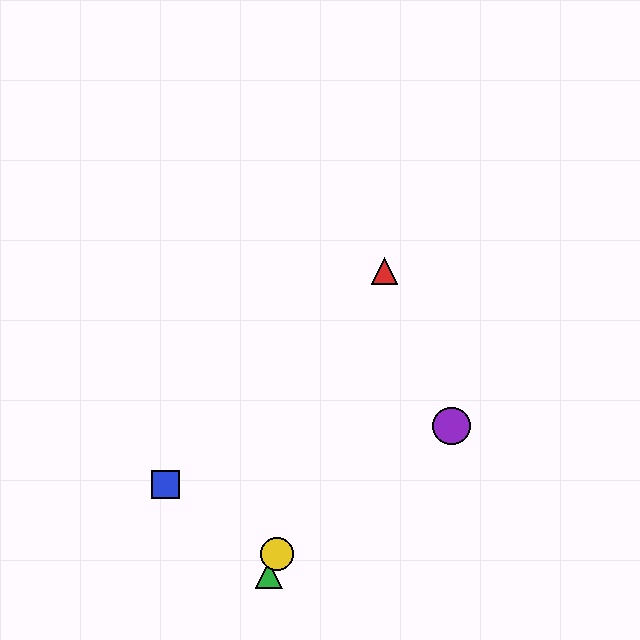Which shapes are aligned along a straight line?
The red triangle, the green triangle, the yellow circle are aligned along a straight line.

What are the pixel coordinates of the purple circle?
The purple circle is at (451, 426).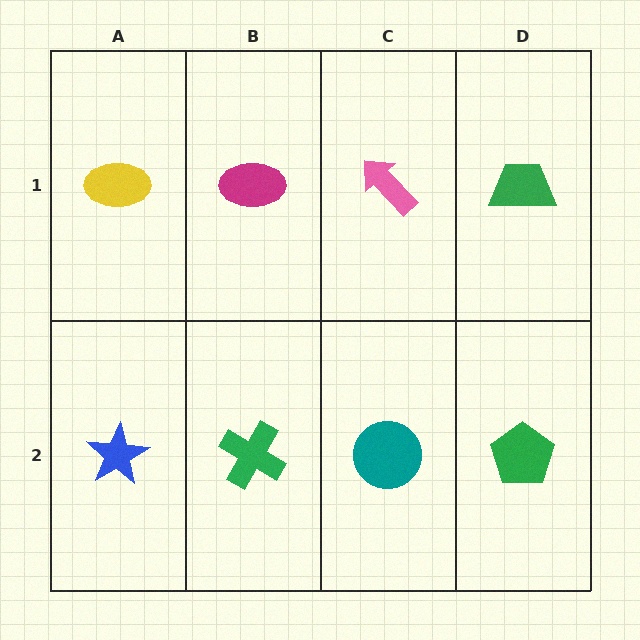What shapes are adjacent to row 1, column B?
A green cross (row 2, column B), a yellow ellipse (row 1, column A), a pink arrow (row 1, column C).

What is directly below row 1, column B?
A green cross.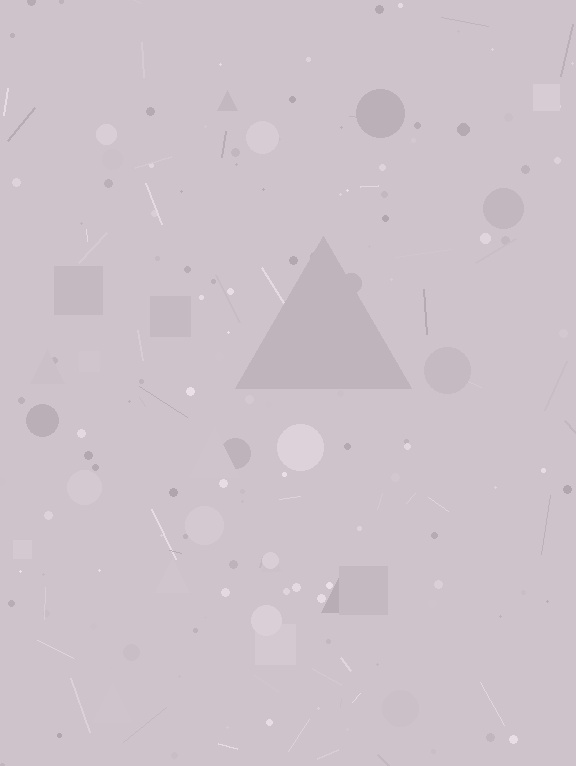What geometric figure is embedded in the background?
A triangle is embedded in the background.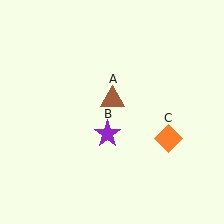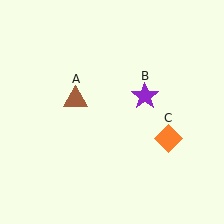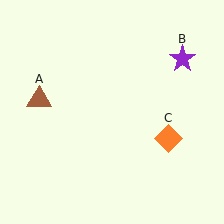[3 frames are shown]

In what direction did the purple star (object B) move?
The purple star (object B) moved up and to the right.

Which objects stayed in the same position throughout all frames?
Orange diamond (object C) remained stationary.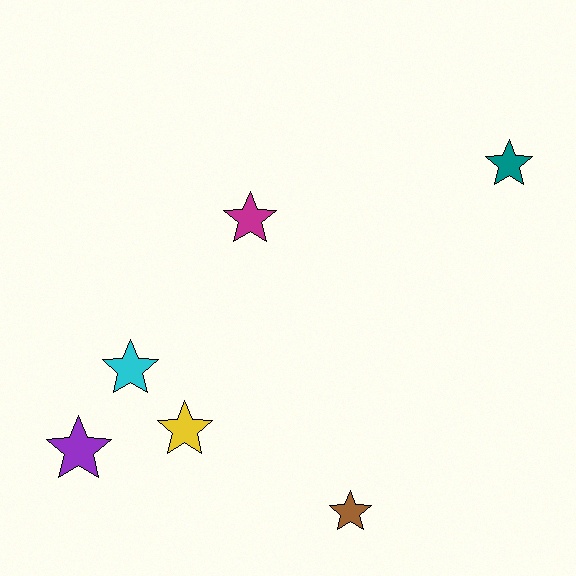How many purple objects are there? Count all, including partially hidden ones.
There is 1 purple object.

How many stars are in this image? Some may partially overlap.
There are 6 stars.